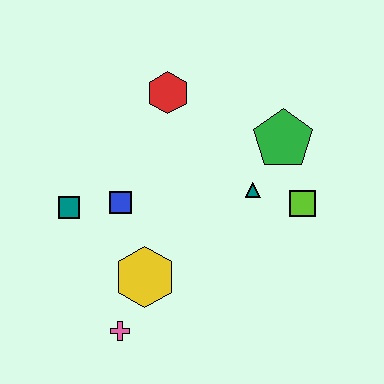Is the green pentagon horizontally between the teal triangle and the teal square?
No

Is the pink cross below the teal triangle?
Yes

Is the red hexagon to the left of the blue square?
No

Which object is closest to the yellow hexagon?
The pink cross is closest to the yellow hexagon.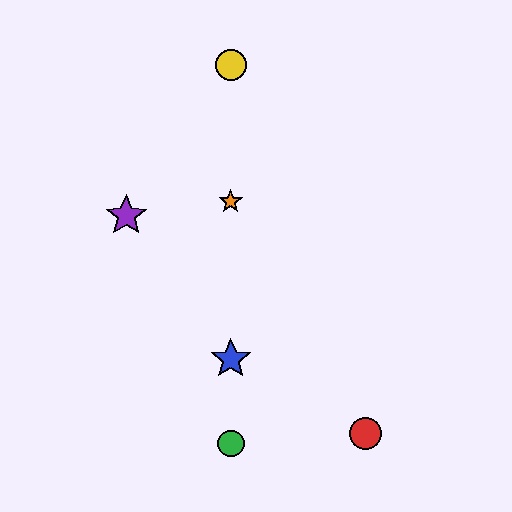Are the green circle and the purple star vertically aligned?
No, the green circle is at x≈231 and the purple star is at x≈126.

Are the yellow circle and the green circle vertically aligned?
Yes, both are at x≈231.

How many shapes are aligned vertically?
4 shapes (the blue star, the green circle, the yellow circle, the orange star) are aligned vertically.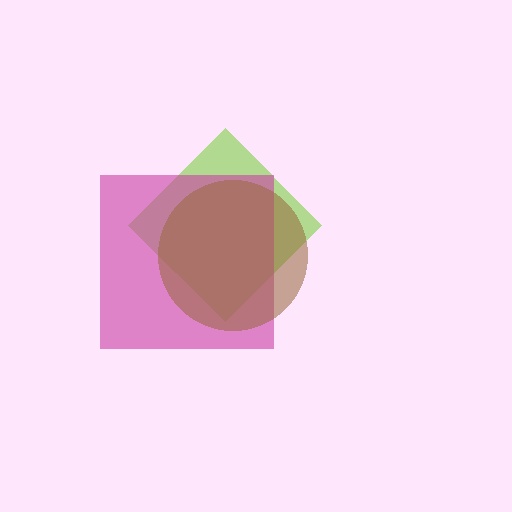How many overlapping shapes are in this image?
There are 3 overlapping shapes in the image.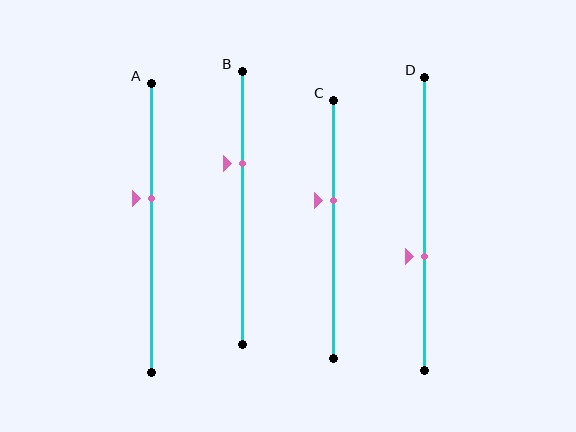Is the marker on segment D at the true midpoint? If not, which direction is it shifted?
No, the marker on segment D is shifted downward by about 11% of the segment length.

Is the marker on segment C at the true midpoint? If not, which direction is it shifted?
No, the marker on segment C is shifted upward by about 11% of the segment length.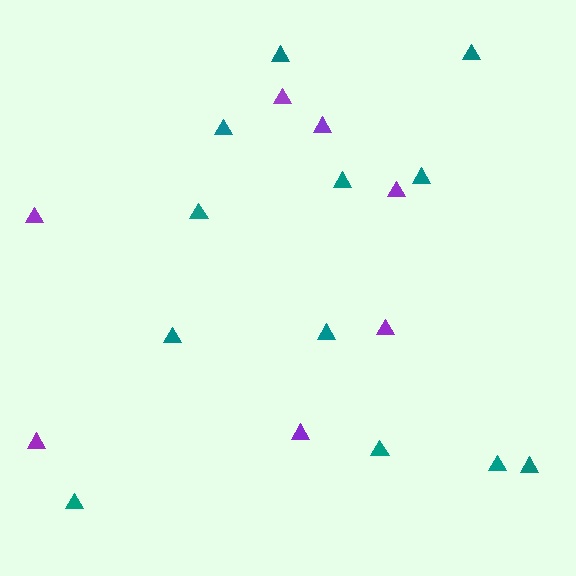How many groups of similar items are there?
There are 2 groups: one group of teal triangles (12) and one group of purple triangles (7).